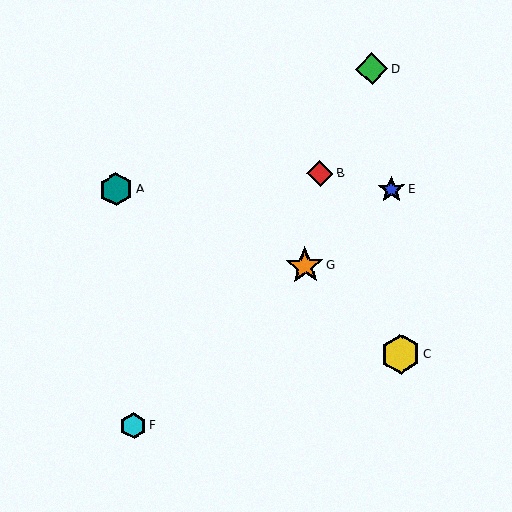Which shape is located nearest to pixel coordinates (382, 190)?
The blue star (labeled E) at (391, 189) is nearest to that location.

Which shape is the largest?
The yellow hexagon (labeled C) is the largest.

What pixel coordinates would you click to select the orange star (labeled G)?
Click at (305, 266) to select the orange star G.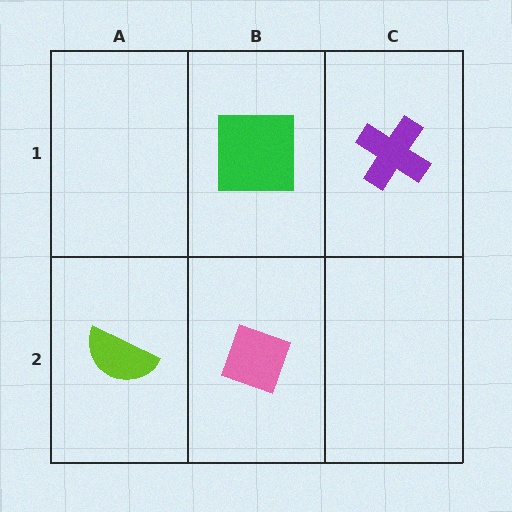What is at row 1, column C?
A purple cross.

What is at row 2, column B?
A pink diamond.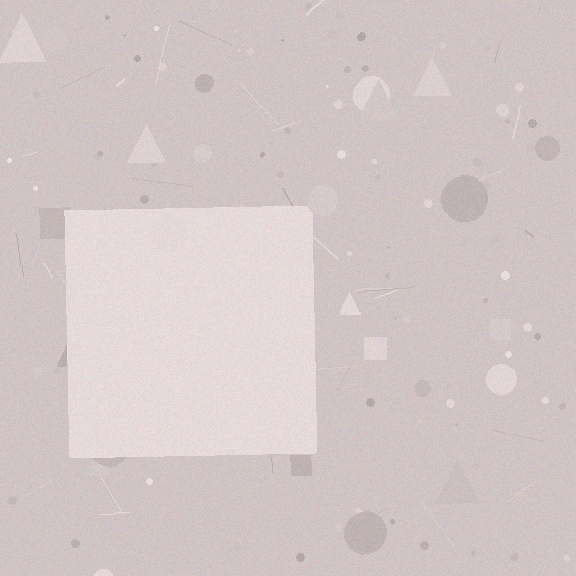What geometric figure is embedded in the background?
A square is embedded in the background.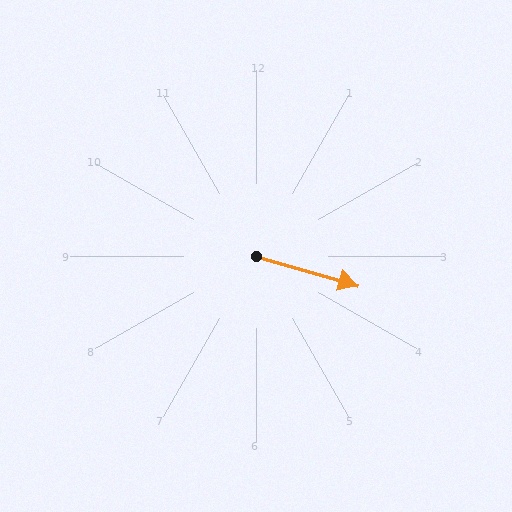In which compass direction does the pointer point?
East.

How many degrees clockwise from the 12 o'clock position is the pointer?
Approximately 106 degrees.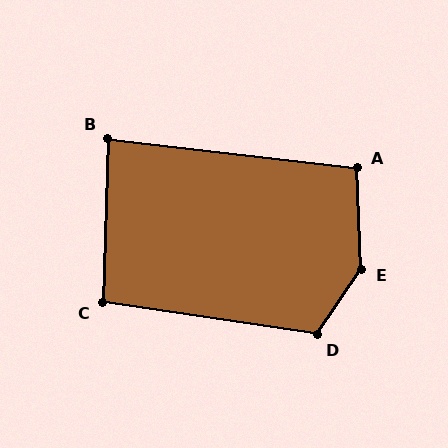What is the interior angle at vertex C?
Approximately 97 degrees (obtuse).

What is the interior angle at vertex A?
Approximately 99 degrees (obtuse).